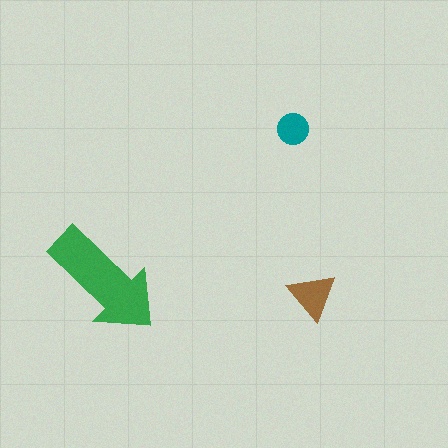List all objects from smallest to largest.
The teal circle, the brown triangle, the green arrow.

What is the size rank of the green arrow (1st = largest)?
1st.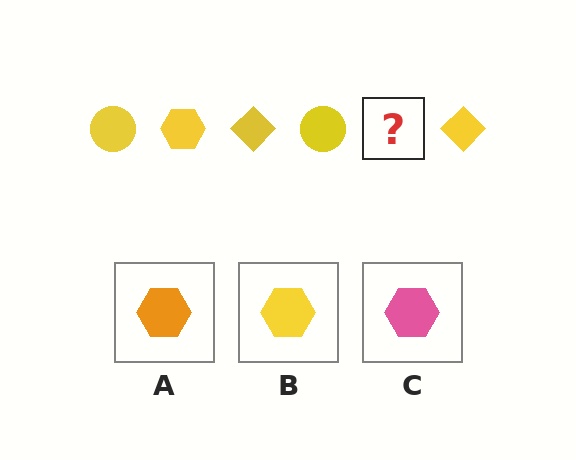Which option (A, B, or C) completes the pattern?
B.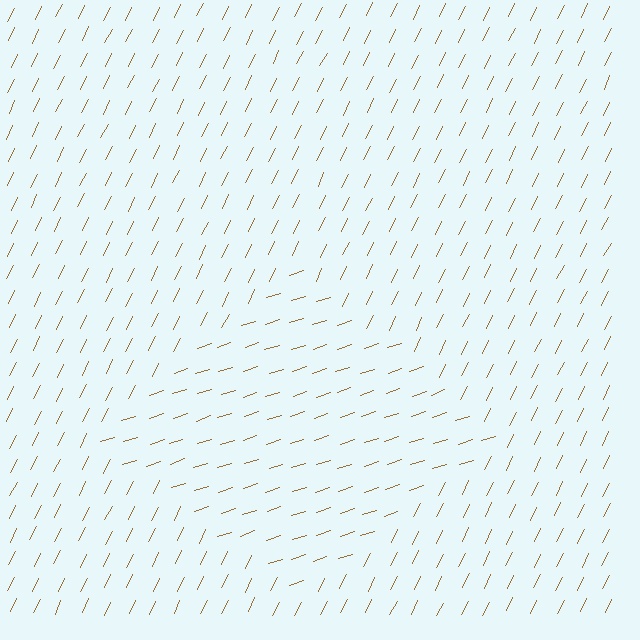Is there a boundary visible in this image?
Yes, there is a texture boundary formed by a change in line orientation.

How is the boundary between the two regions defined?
The boundary is defined purely by a change in line orientation (approximately 45 degrees difference). All lines are the same color and thickness.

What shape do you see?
I see a diamond.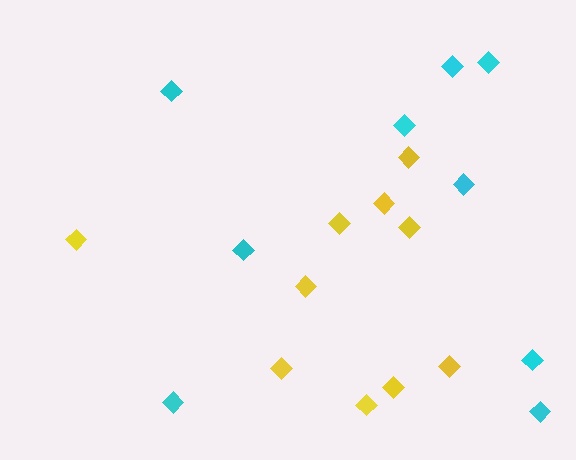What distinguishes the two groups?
There are 2 groups: one group of yellow diamonds (10) and one group of cyan diamonds (9).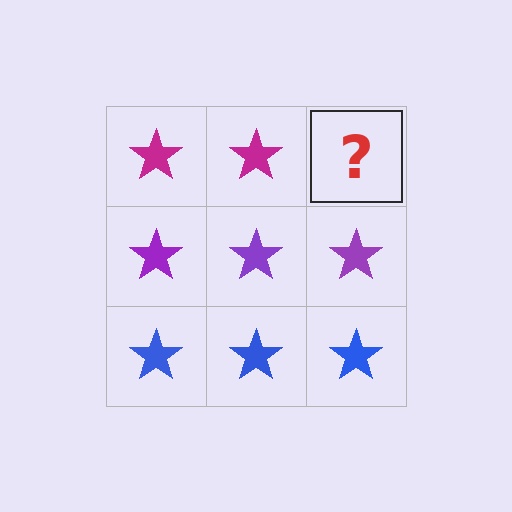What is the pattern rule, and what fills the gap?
The rule is that each row has a consistent color. The gap should be filled with a magenta star.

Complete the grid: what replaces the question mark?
The question mark should be replaced with a magenta star.